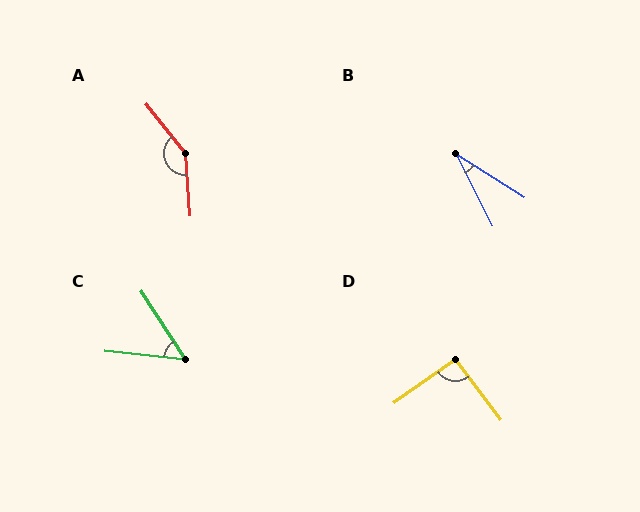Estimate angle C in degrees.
Approximately 51 degrees.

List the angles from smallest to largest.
B (31°), C (51°), D (92°), A (145°).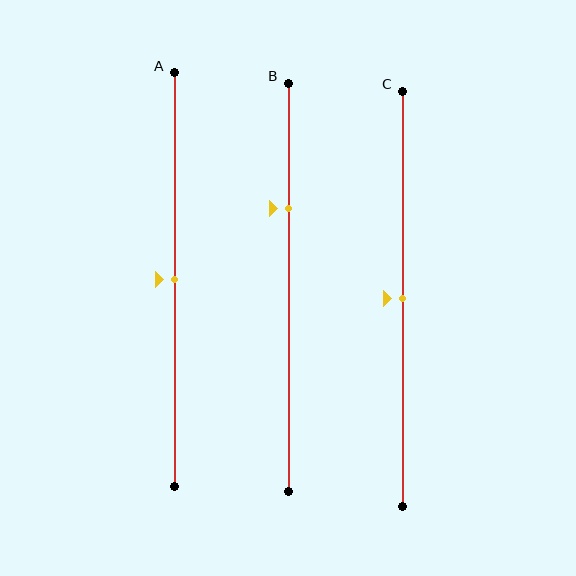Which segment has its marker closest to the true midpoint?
Segment A has its marker closest to the true midpoint.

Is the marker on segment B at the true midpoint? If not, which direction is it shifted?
No, the marker on segment B is shifted upward by about 19% of the segment length.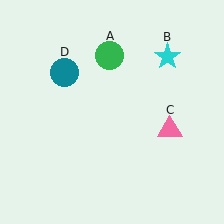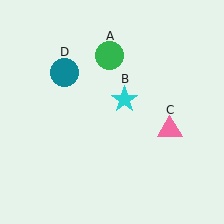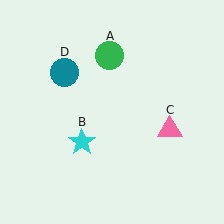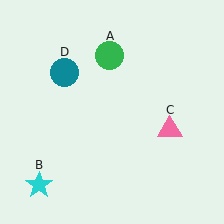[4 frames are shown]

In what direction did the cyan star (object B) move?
The cyan star (object B) moved down and to the left.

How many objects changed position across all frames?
1 object changed position: cyan star (object B).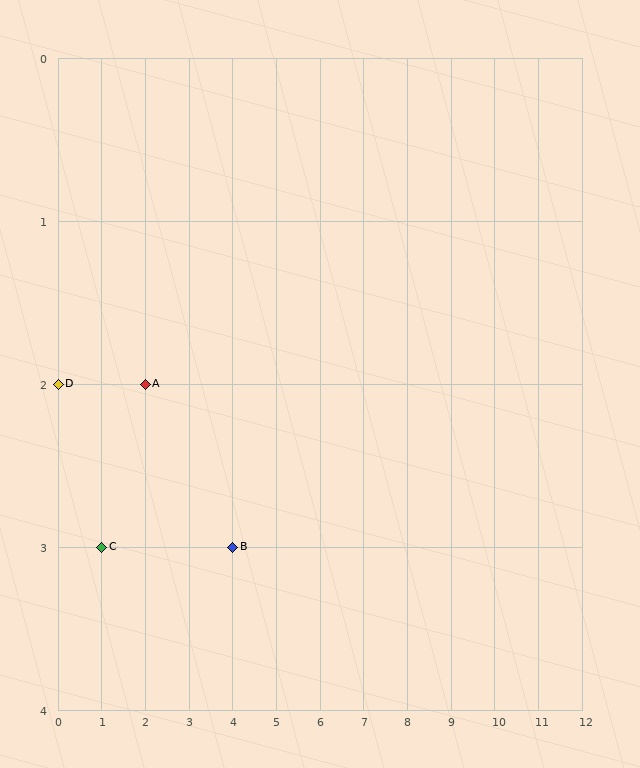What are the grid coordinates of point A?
Point A is at grid coordinates (2, 2).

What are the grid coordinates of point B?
Point B is at grid coordinates (4, 3).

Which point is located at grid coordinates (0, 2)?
Point D is at (0, 2).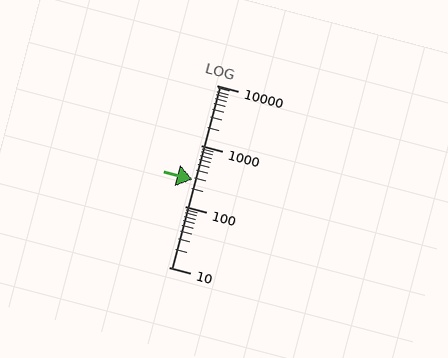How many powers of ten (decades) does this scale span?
The scale spans 3 decades, from 10 to 10000.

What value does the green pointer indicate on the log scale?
The pointer indicates approximately 280.